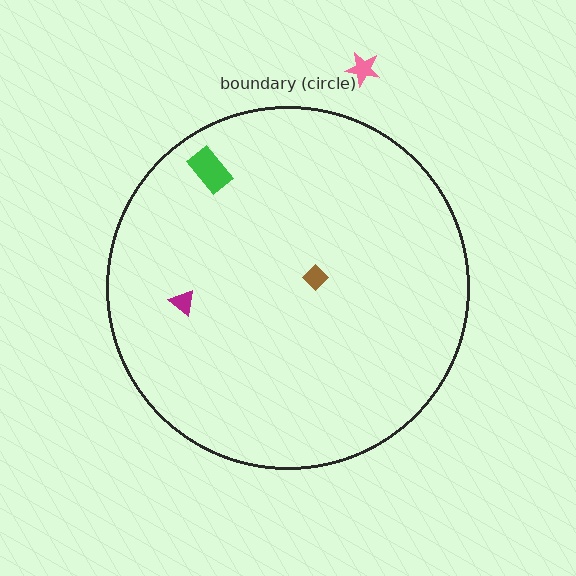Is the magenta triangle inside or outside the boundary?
Inside.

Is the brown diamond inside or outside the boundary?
Inside.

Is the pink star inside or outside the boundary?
Outside.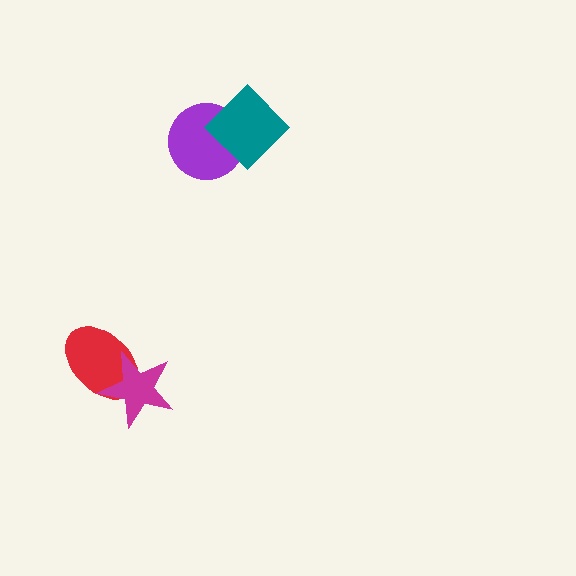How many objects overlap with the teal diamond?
1 object overlaps with the teal diamond.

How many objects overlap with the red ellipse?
1 object overlaps with the red ellipse.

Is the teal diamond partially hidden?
No, no other shape covers it.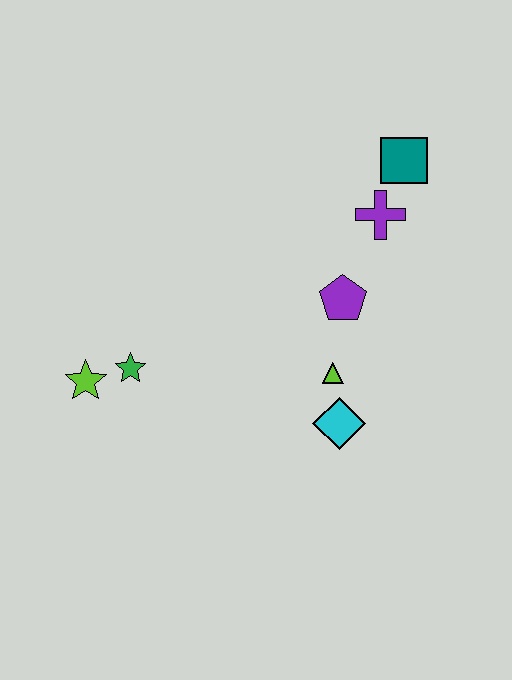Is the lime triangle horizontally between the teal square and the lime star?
Yes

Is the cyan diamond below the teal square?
Yes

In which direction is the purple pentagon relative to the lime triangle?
The purple pentagon is above the lime triangle.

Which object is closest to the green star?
The lime star is closest to the green star.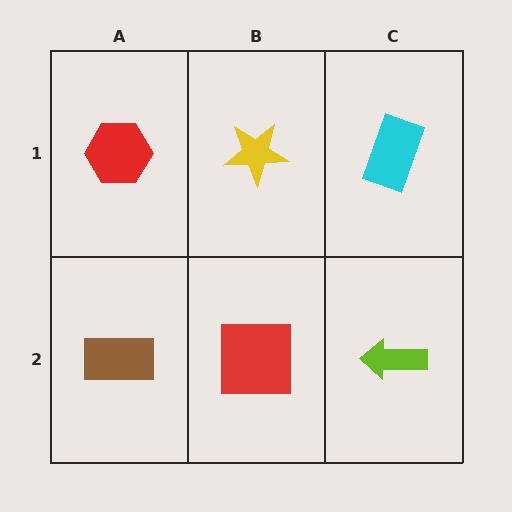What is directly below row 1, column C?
A lime arrow.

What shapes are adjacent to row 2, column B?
A yellow star (row 1, column B), a brown rectangle (row 2, column A), a lime arrow (row 2, column C).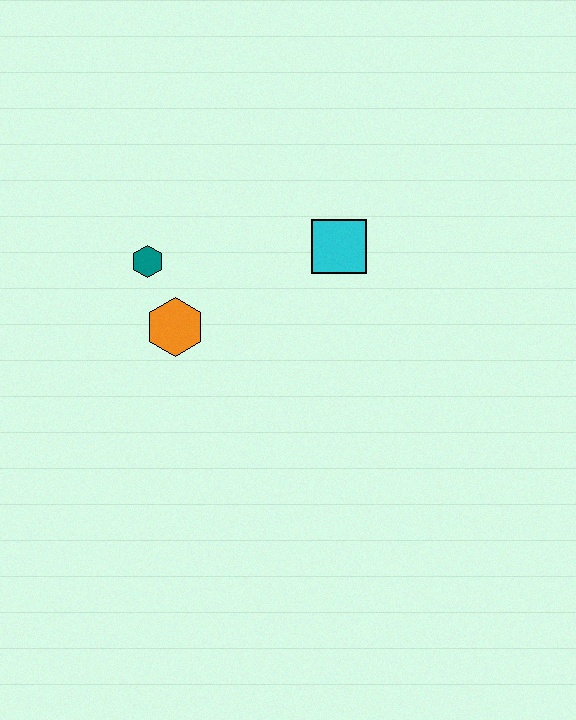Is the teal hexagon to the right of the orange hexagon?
No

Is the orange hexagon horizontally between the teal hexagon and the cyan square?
Yes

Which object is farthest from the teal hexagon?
The cyan square is farthest from the teal hexagon.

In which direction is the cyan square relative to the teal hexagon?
The cyan square is to the right of the teal hexagon.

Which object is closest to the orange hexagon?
The teal hexagon is closest to the orange hexagon.